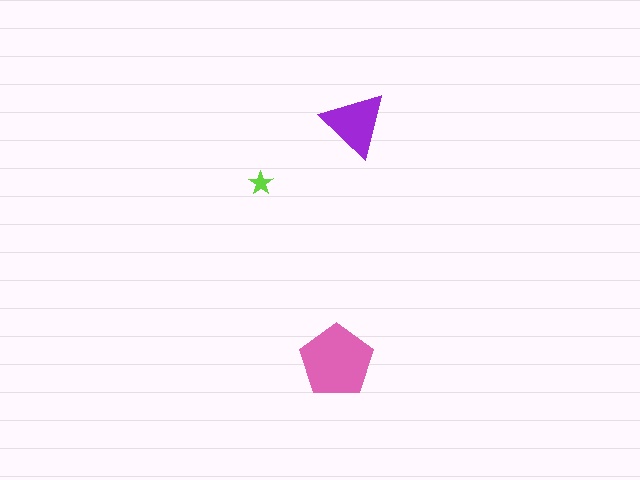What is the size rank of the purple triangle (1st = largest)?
2nd.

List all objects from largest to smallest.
The pink pentagon, the purple triangle, the lime star.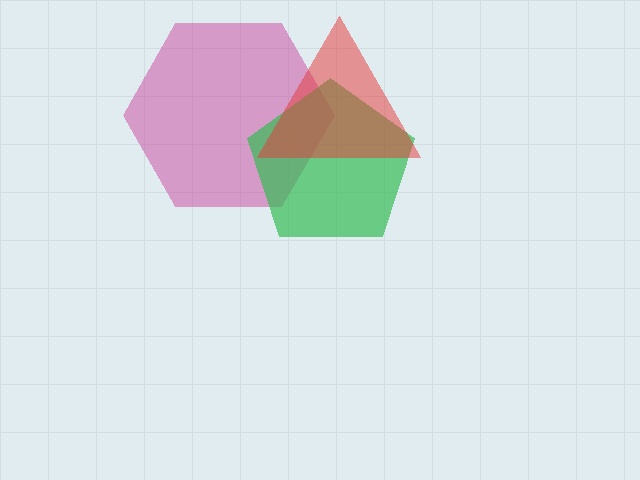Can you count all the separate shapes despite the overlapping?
Yes, there are 3 separate shapes.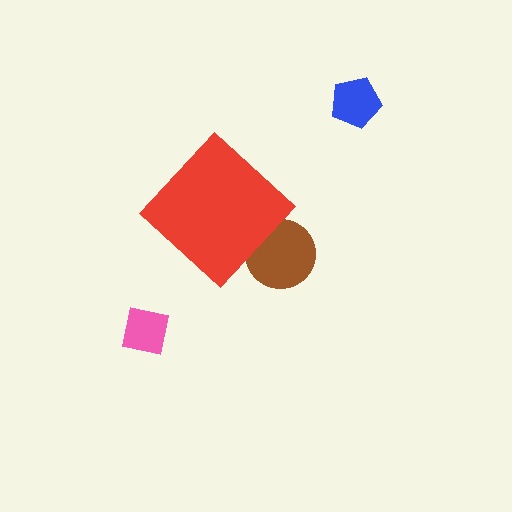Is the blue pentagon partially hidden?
No, the blue pentagon is fully visible.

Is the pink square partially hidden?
No, the pink square is fully visible.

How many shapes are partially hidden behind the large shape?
1 shape is partially hidden.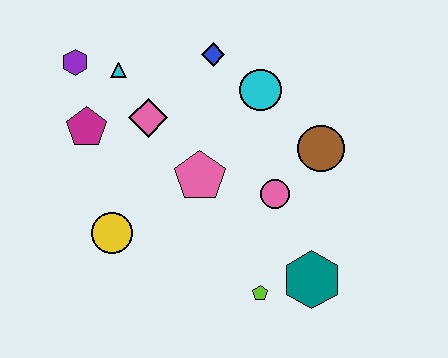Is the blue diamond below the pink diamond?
No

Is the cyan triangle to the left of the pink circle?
Yes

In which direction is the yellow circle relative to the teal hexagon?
The yellow circle is to the left of the teal hexagon.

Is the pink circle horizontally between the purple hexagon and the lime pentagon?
No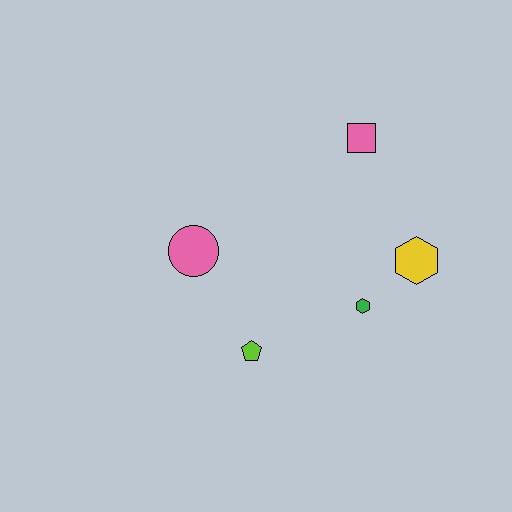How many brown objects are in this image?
There are no brown objects.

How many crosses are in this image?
There are no crosses.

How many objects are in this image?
There are 5 objects.